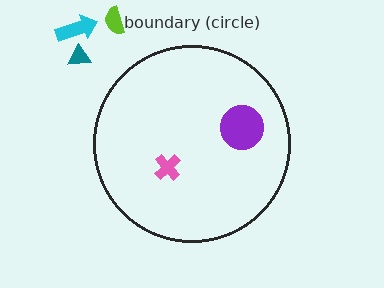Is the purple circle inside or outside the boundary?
Inside.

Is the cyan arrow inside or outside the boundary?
Outside.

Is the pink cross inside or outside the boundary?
Inside.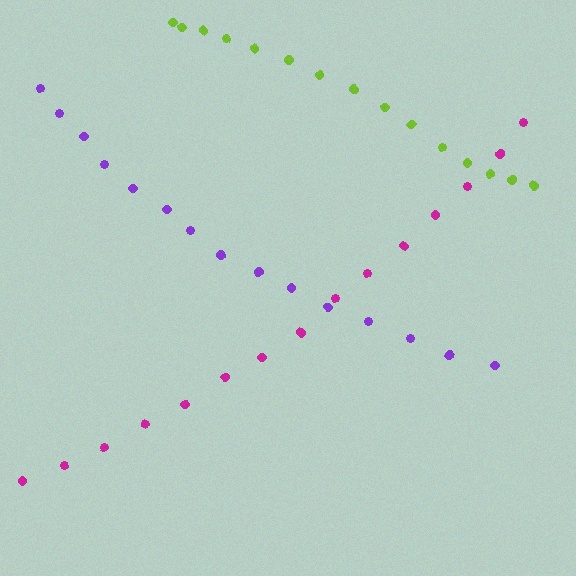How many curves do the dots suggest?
There are 3 distinct paths.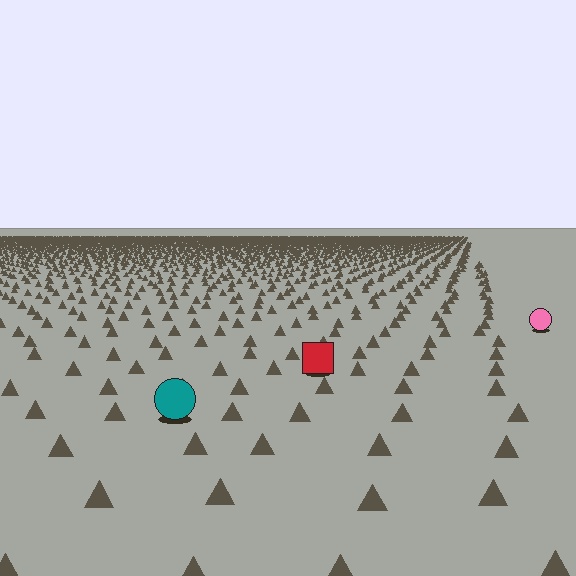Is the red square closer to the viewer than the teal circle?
No. The teal circle is closer — you can tell from the texture gradient: the ground texture is coarser near it.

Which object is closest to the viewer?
The teal circle is closest. The texture marks near it are larger and more spread out.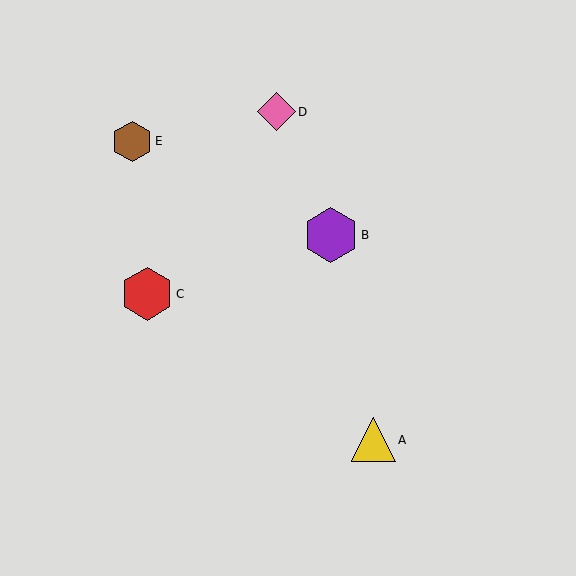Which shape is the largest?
The purple hexagon (labeled B) is the largest.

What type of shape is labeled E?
Shape E is a brown hexagon.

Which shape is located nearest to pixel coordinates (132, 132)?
The brown hexagon (labeled E) at (132, 141) is nearest to that location.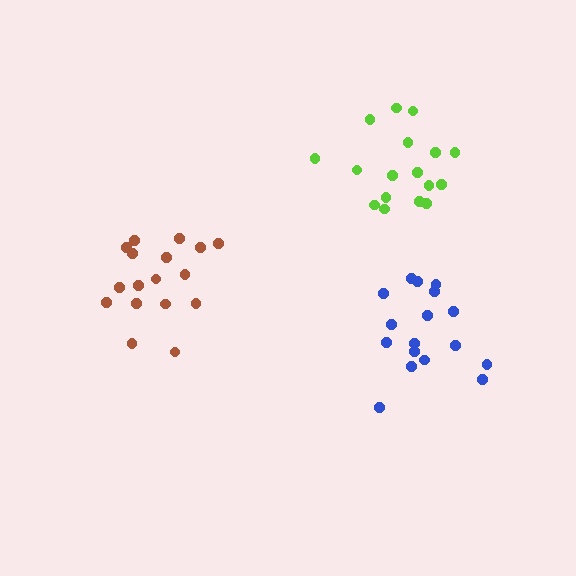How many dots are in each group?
Group 1: 17 dots, Group 2: 17 dots, Group 3: 17 dots (51 total).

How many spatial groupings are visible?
There are 3 spatial groupings.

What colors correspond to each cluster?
The clusters are colored: blue, brown, lime.